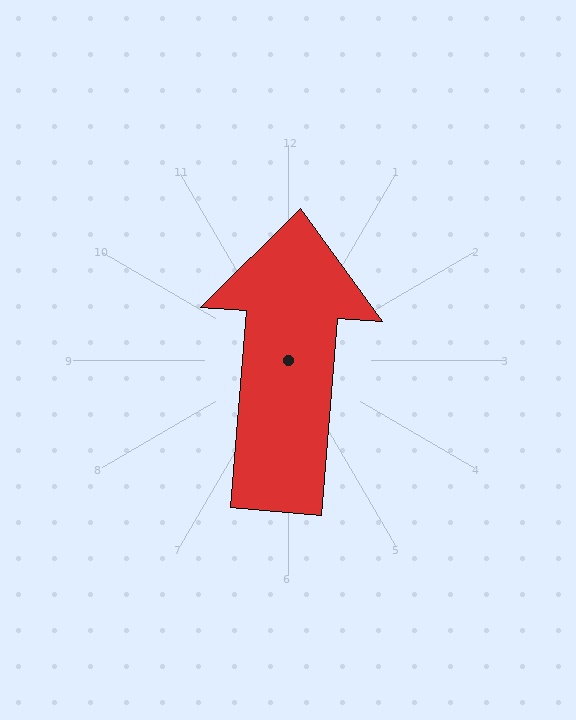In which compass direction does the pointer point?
North.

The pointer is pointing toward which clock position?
Roughly 12 o'clock.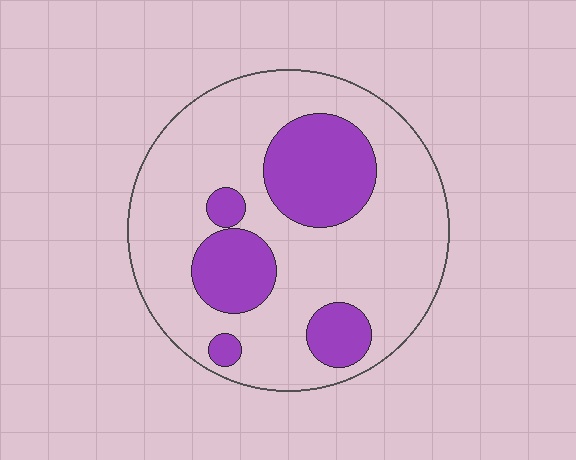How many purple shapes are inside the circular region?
5.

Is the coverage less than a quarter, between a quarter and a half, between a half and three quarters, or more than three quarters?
Between a quarter and a half.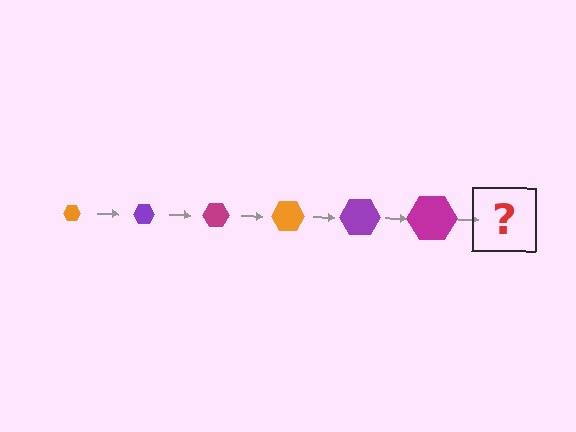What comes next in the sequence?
The next element should be an orange hexagon, larger than the previous one.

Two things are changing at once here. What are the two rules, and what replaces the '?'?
The two rules are that the hexagon grows larger each step and the color cycles through orange, purple, and magenta. The '?' should be an orange hexagon, larger than the previous one.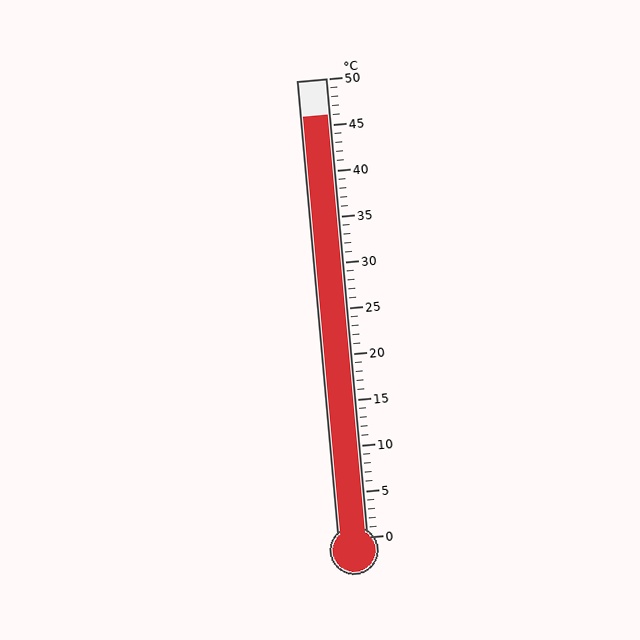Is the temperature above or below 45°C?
The temperature is above 45°C.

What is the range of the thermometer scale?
The thermometer scale ranges from 0°C to 50°C.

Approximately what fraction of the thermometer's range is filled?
The thermometer is filled to approximately 90% of its range.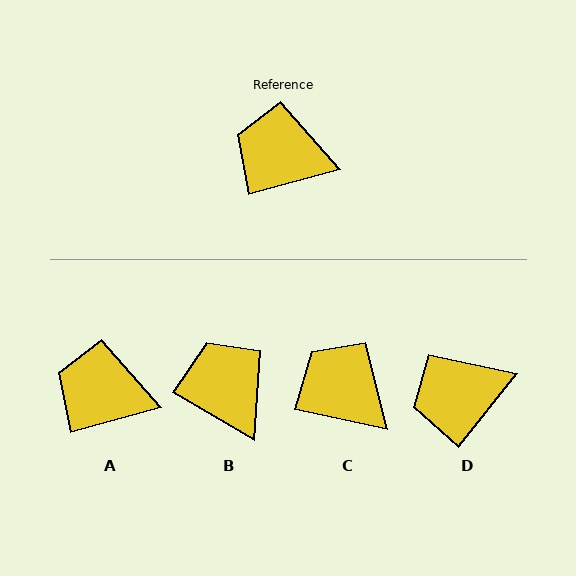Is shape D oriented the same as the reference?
No, it is off by about 37 degrees.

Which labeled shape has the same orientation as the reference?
A.